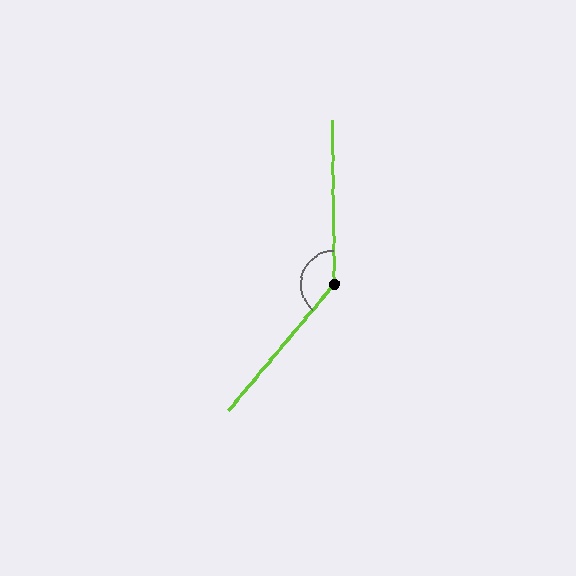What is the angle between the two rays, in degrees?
Approximately 139 degrees.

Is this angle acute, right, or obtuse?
It is obtuse.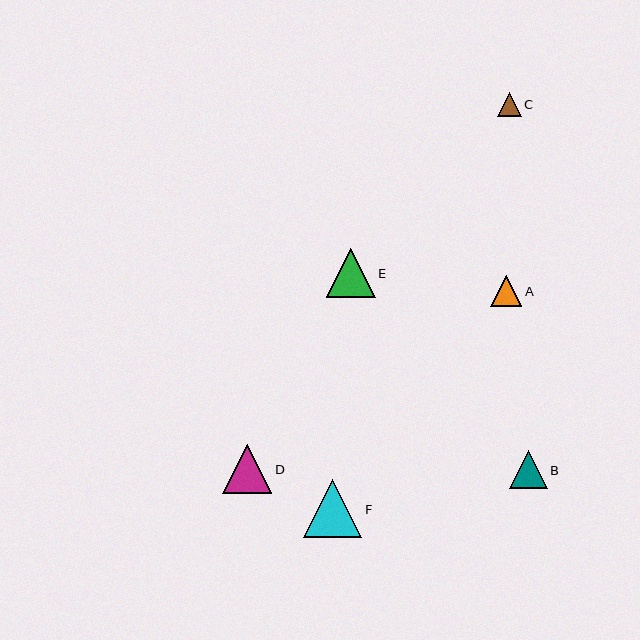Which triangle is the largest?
Triangle F is the largest with a size of approximately 58 pixels.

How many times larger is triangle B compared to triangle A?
Triangle B is approximately 1.2 times the size of triangle A.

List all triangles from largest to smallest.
From largest to smallest: F, E, D, B, A, C.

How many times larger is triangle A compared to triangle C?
Triangle A is approximately 1.3 times the size of triangle C.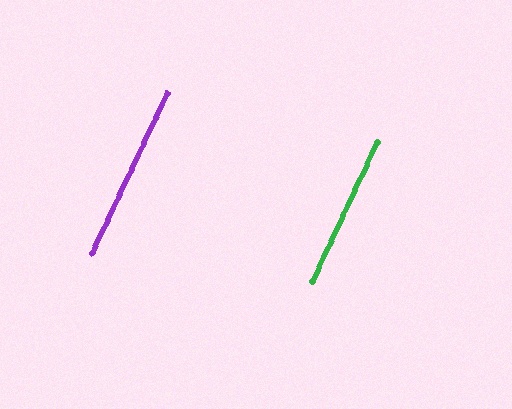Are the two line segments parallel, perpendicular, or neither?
Parallel — their directions differ by only 0.4°.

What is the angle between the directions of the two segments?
Approximately 0 degrees.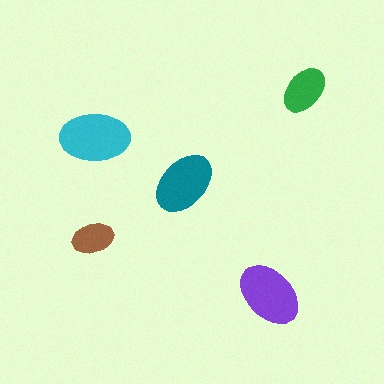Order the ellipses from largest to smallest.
the cyan one, the purple one, the teal one, the green one, the brown one.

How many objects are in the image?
There are 5 objects in the image.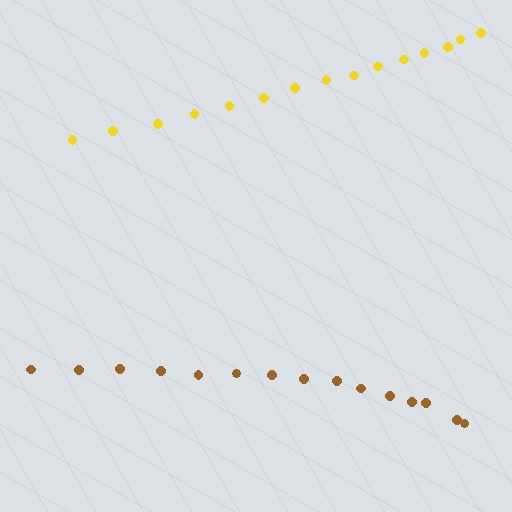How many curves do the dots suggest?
There are 2 distinct paths.